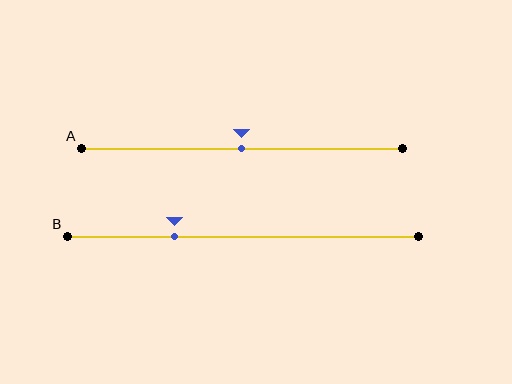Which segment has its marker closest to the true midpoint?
Segment A has its marker closest to the true midpoint.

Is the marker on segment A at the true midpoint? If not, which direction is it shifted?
Yes, the marker on segment A is at the true midpoint.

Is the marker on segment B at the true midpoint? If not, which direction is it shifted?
No, the marker on segment B is shifted to the left by about 19% of the segment length.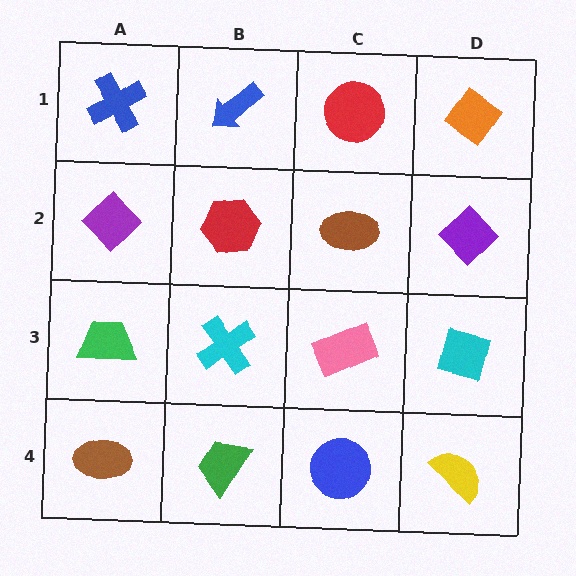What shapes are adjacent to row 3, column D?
A purple diamond (row 2, column D), a yellow semicircle (row 4, column D), a pink rectangle (row 3, column C).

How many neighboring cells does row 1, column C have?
3.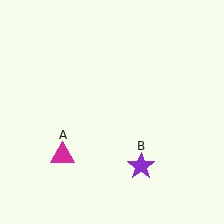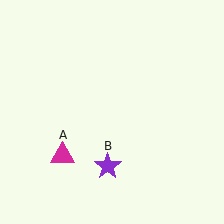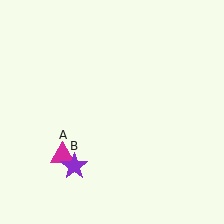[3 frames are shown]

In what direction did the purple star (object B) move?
The purple star (object B) moved left.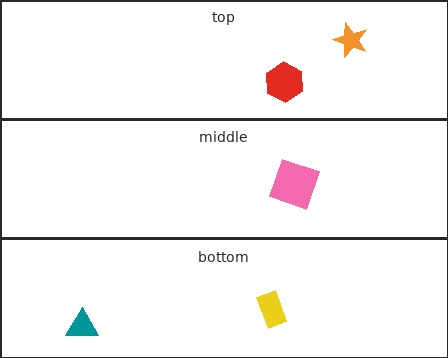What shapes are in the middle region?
The pink square.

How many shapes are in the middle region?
1.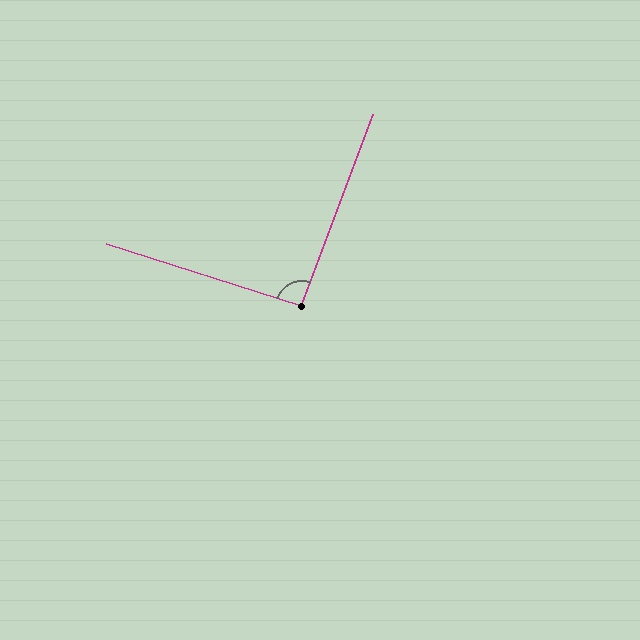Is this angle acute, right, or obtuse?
It is approximately a right angle.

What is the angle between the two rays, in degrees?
Approximately 93 degrees.